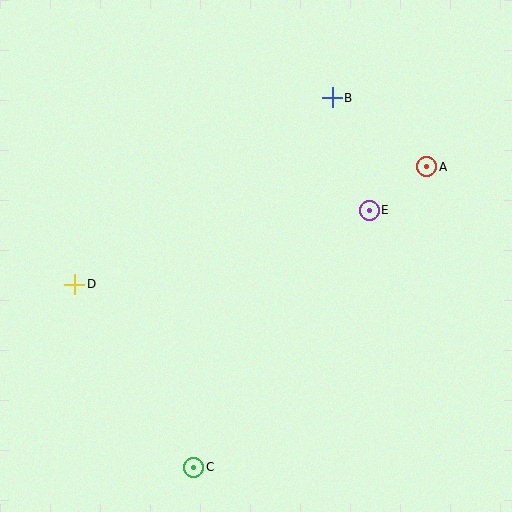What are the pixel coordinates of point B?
Point B is at (332, 98).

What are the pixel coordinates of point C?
Point C is at (194, 467).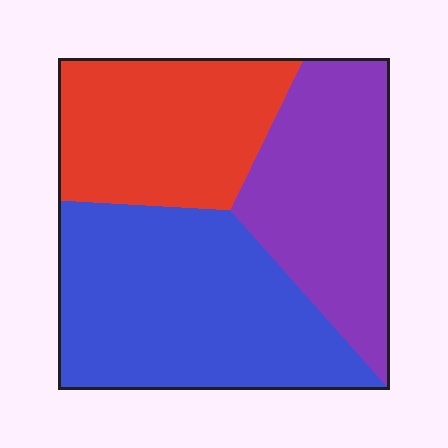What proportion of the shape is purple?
Purple takes up between a sixth and a third of the shape.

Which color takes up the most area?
Blue, at roughly 40%.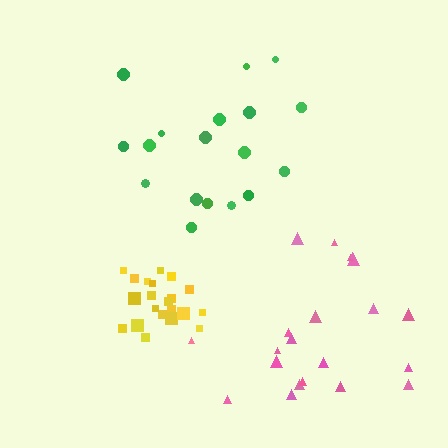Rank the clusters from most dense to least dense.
yellow, green, pink.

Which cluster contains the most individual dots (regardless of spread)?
Yellow (21).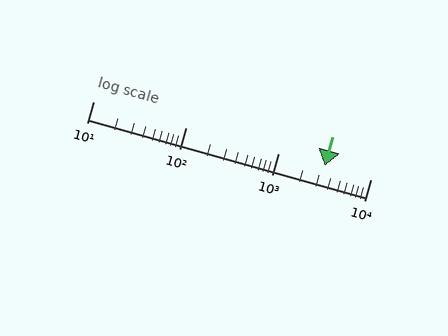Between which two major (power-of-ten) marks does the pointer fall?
The pointer is between 1000 and 10000.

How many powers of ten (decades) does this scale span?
The scale spans 3 decades, from 10 to 10000.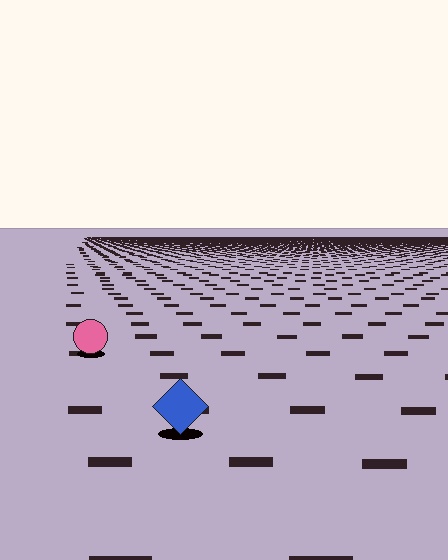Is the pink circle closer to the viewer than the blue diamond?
No. The blue diamond is closer — you can tell from the texture gradient: the ground texture is coarser near it.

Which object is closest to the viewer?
The blue diamond is closest. The texture marks near it are larger and more spread out.